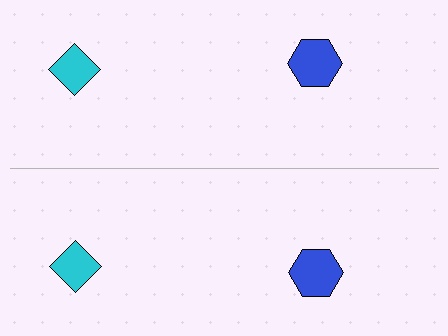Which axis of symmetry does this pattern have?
The pattern has a horizontal axis of symmetry running through the center of the image.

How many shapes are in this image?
There are 4 shapes in this image.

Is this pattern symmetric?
Yes, this pattern has bilateral (reflection) symmetry.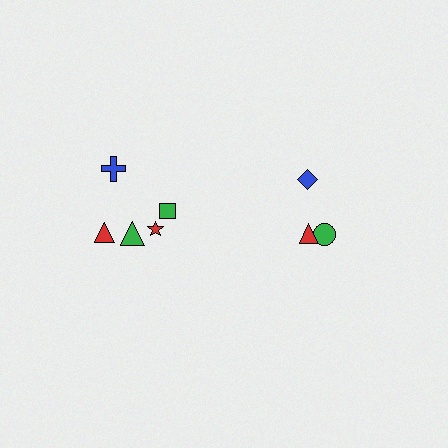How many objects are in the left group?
There are 5 objects.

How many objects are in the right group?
There are 3 objects.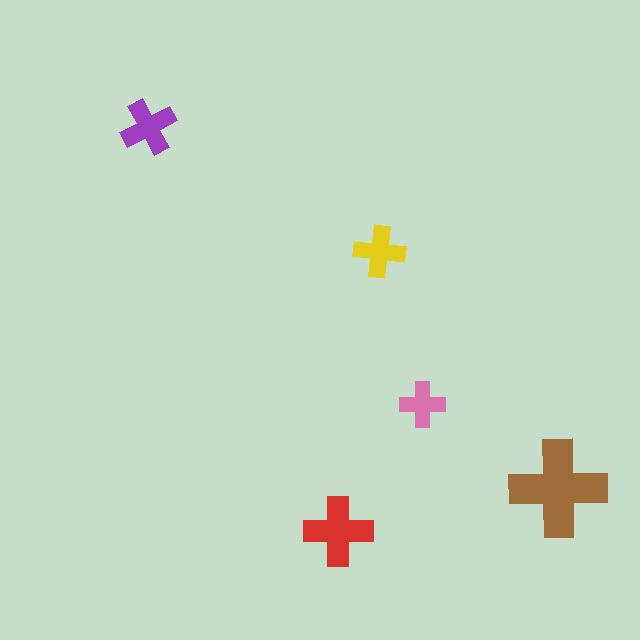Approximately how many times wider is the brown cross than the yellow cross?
About 2 times wider.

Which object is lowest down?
The red cross is bottommost.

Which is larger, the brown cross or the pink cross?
The brown one.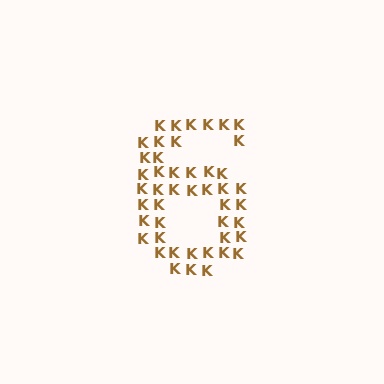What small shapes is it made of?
It is made of small letter K's.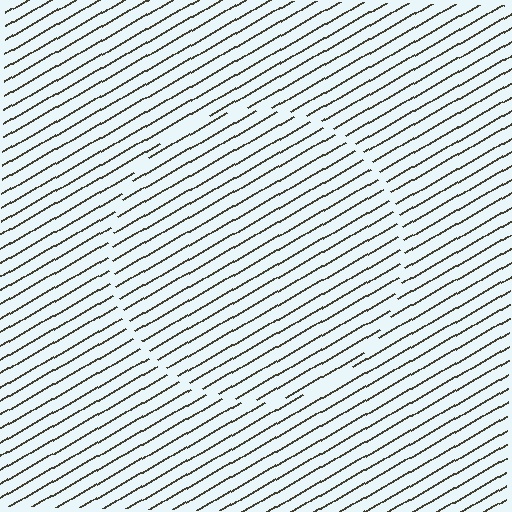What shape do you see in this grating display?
An illusory circle. The interior of the shape contains the same grating, shifted by half a period — the contour is defined by the phase discontinuity where line-ends from the inner and outer gratings abut.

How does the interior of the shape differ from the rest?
The interior of the shape contains the same grating, shifted by half a period — the contour is defined by the phase discontinuity where line-ends from the inner and outer gratings abut.